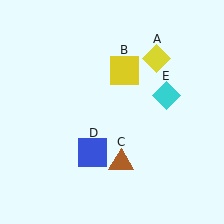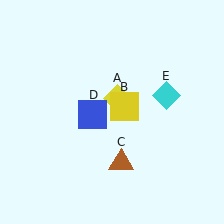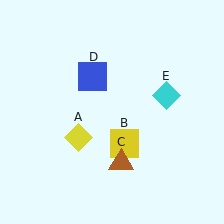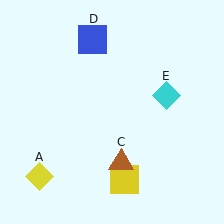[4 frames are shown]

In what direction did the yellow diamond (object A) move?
The yellow diamond (object A) moved down and to the left.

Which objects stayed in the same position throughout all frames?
Brown triangle (object C) and cyan diamond (object E) remained stationary.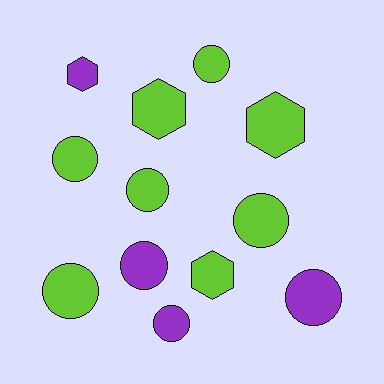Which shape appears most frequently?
Circle, with 8 objects.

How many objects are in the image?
There are 12 objects.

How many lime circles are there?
There are 5 lime circles.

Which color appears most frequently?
Lime, with 8 objects.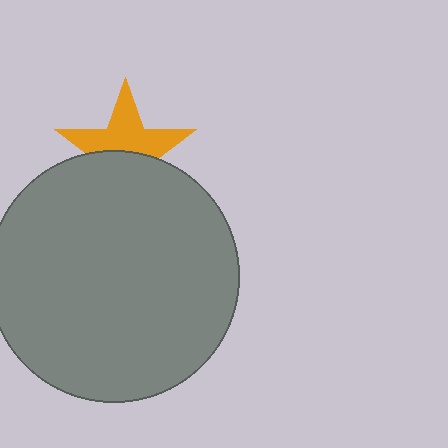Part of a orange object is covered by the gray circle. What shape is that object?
It is a star.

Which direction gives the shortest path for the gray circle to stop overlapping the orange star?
Moving down gives the shortest separation.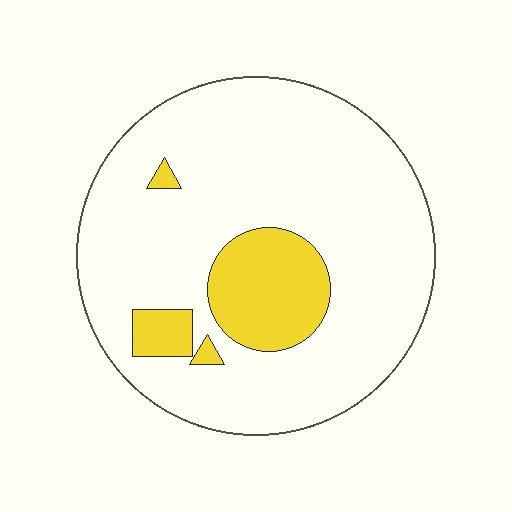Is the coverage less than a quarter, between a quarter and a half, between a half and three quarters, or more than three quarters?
Less than a quarter.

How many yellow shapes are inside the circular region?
4.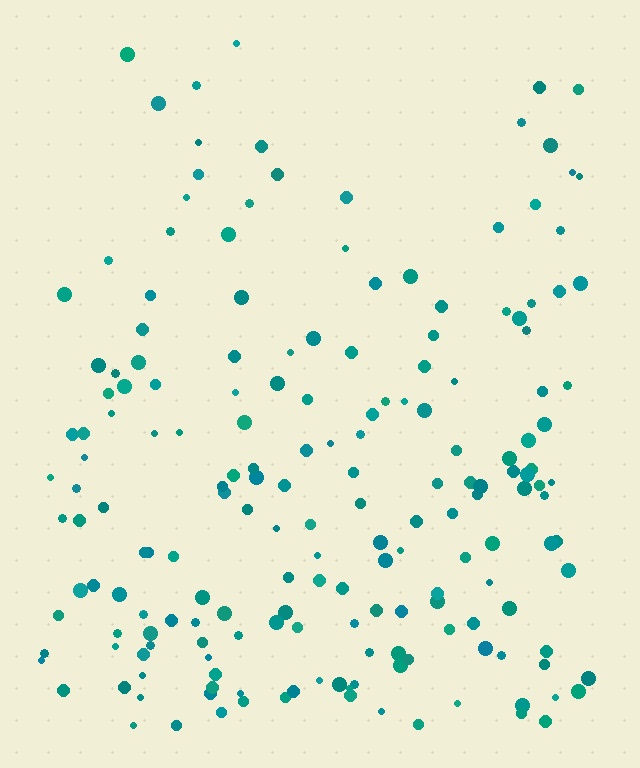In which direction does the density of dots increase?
From top to bottom, with the bottom side densest.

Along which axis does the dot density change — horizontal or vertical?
Vertical.